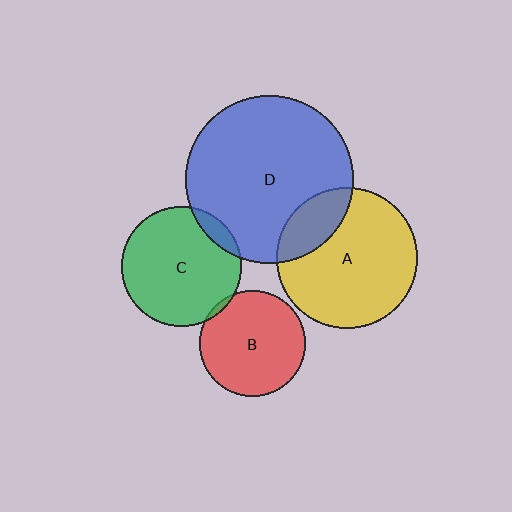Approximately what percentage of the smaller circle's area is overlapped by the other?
Approximately 20%.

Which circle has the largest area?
Circle D (blue).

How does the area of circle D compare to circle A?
Approximately 1.4 times.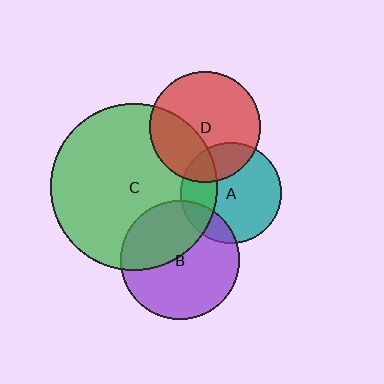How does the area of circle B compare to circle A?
Approximately 1.4 times.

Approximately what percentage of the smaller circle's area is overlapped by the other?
Approximately 15%.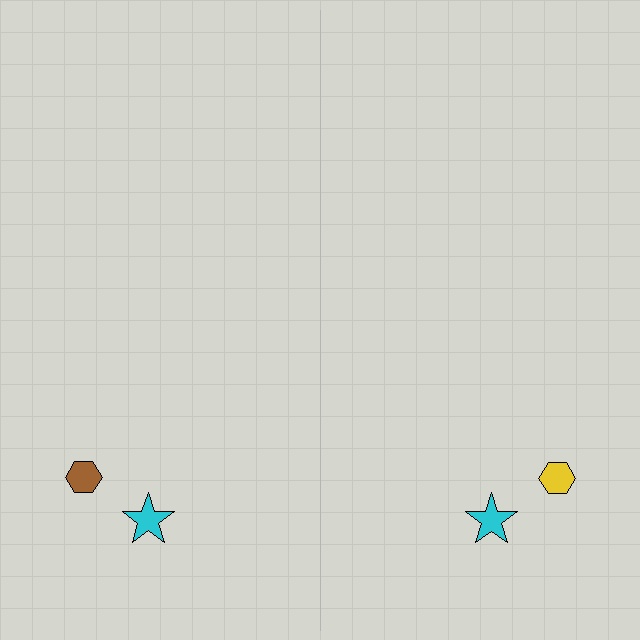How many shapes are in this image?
There are 4 shapes in this image.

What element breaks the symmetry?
The yellow hexagon on the right side breaks the symmetry — its mirror counterpart is brown.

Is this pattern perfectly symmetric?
No, the pattern is not perfectly symmetric. The yellow hexagon on the right side breaks the symmetry — its mirror counterpart is brown.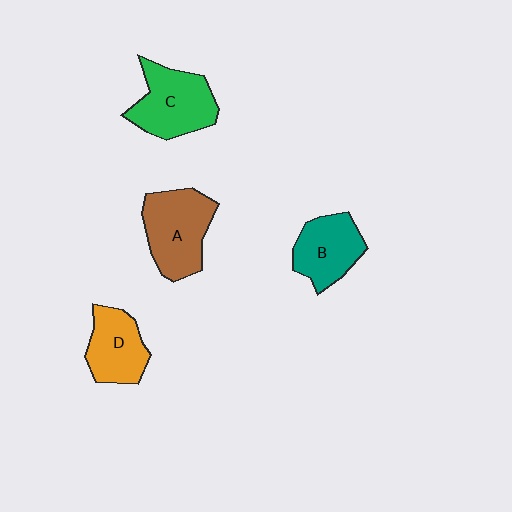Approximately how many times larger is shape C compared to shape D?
Approximately 1.3 times.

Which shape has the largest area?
Shape A (brown).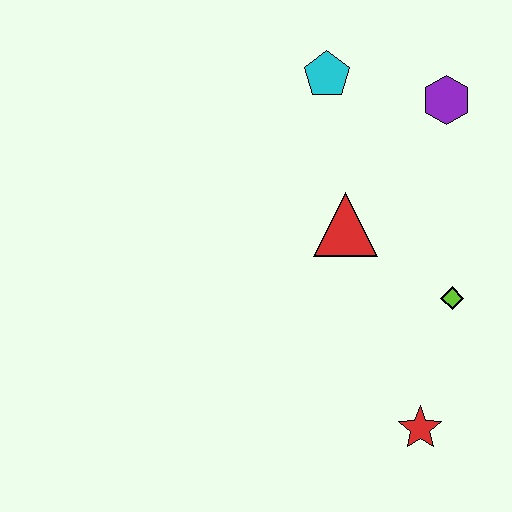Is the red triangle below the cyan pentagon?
Yes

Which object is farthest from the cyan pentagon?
The red star is farthest from the cyan pentagon.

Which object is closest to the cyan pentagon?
The purple hexagon is closest to the cyan pentagon.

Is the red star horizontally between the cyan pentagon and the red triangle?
No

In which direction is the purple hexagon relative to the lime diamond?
The purple hexagon is above the lime diamond.